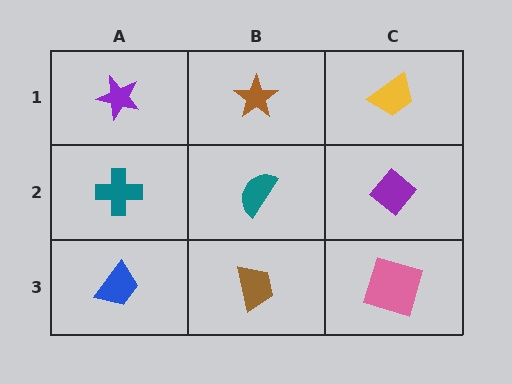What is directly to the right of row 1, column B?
A yellow trapezoid.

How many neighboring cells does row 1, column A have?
2.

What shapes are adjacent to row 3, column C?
A purple diamond (row 2, column C), a brown trapezoid (row 3, column B).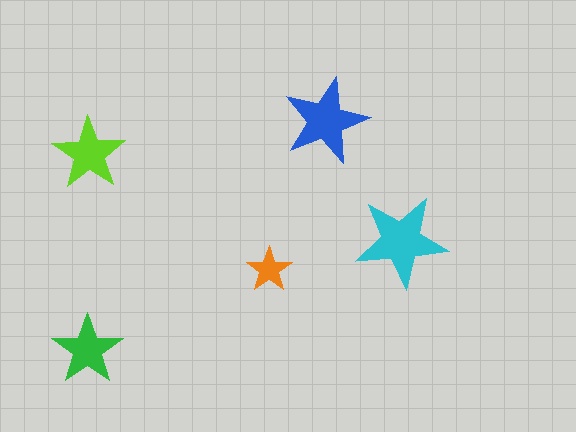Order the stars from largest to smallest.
the cyan one, the blue one, the lime one, the green one, the orange one.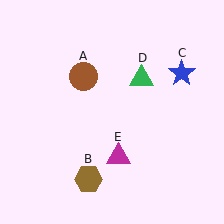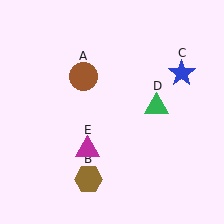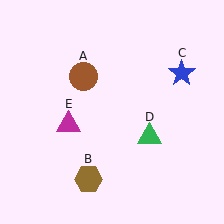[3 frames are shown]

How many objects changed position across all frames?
2 objects changed position: green triangle (object D), magenta triangle (object E).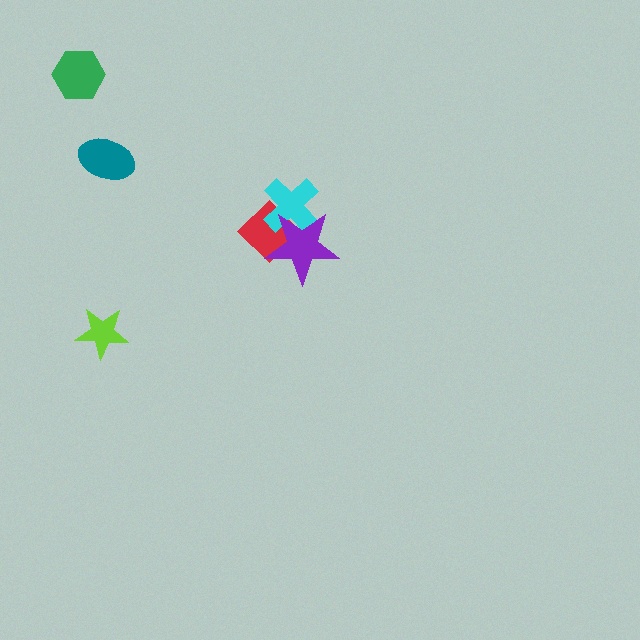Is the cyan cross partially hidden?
Yes, it is partially covered by another shape.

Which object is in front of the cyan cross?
The purple star is in front of the cyan cross.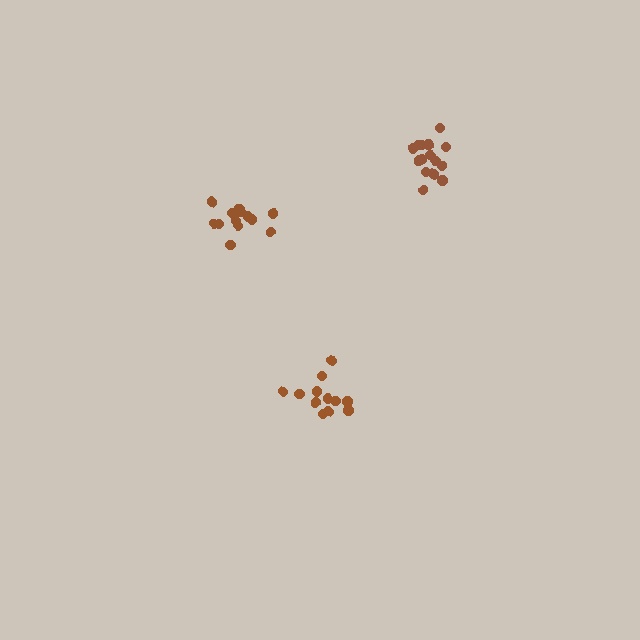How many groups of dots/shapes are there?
There are 3 groups.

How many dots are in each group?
Group 1: 13 dots, Group 2: 12 dots, Group 3: 15 dots (40 total).